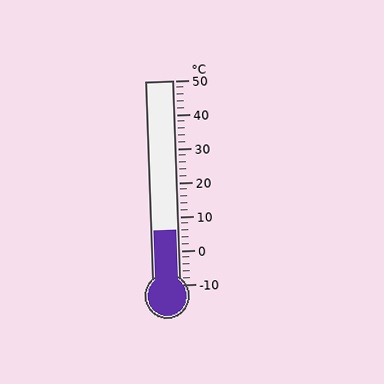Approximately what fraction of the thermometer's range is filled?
The thermometer is filled to approximately 25% of its range.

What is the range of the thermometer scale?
The thermometer scale ranges from -10°C to 50°C.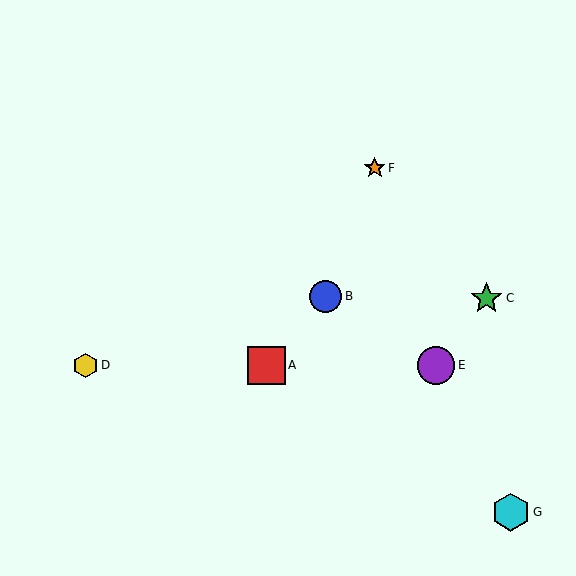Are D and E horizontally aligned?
Yes, both are at y≈365.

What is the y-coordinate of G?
Object G is at y≈512.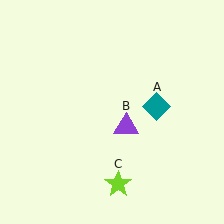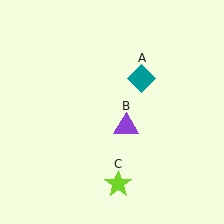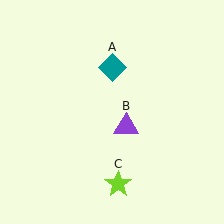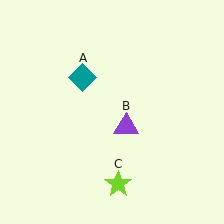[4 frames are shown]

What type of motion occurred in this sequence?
The teal diamond (object A) rotated counterclockwise around the center of the scene.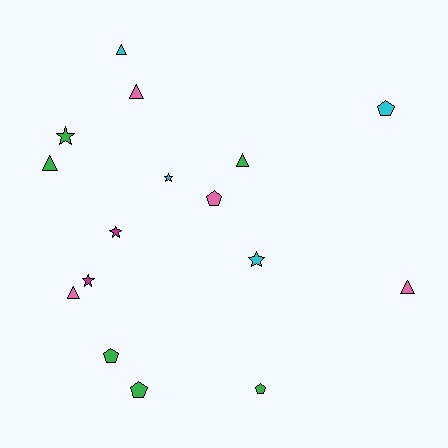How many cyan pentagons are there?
There is 1 cyan pentagon.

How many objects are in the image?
There are 16 objects.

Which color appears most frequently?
Green, with 6 objects.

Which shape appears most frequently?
Triangle, with 6 objects.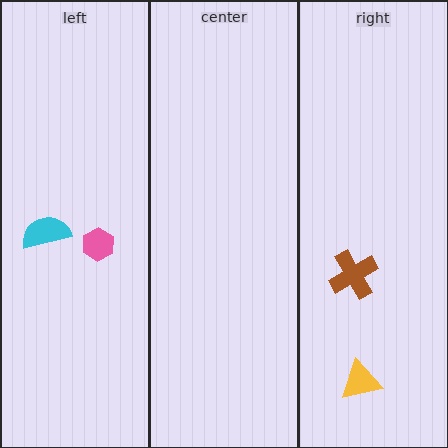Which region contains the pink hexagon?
The left region.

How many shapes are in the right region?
2.